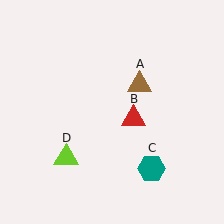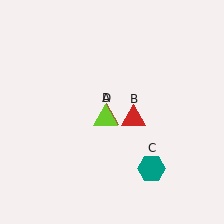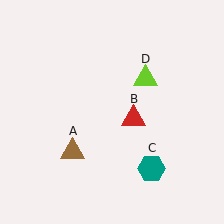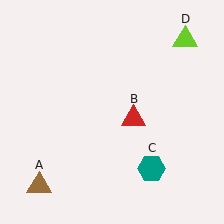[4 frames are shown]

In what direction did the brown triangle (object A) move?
The brown triangle (object A) moved down and to the left.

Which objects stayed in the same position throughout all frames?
Red triangle (object B) and teal hexagon (object C) remained stationary.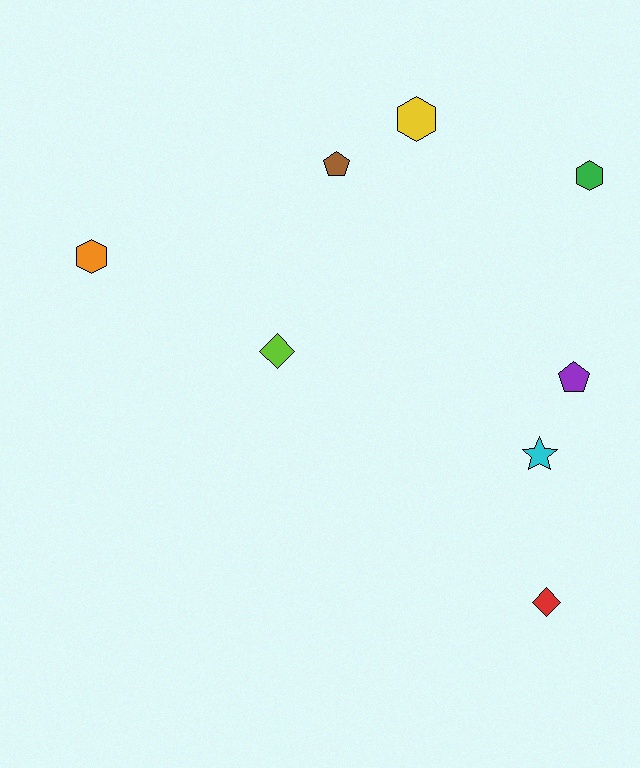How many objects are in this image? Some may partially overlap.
There are 8 objects.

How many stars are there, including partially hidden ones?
There is 1 star.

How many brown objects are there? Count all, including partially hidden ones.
There is 1 brown object.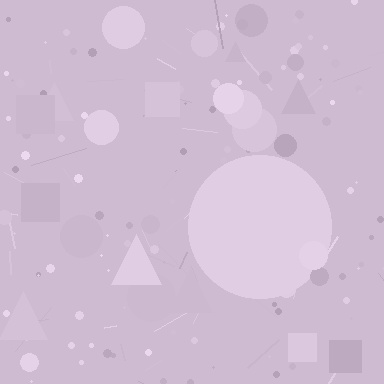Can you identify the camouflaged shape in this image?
The camouflaged shape is a circle.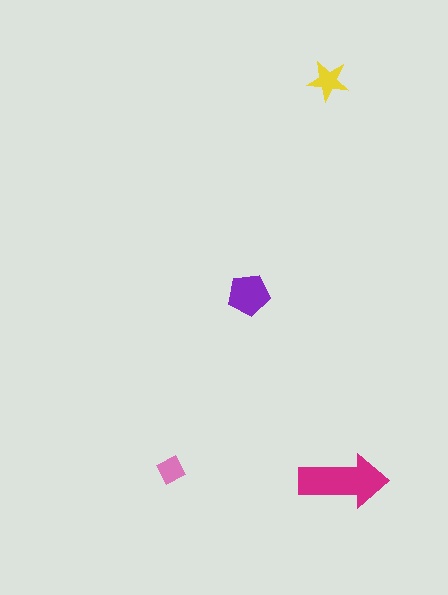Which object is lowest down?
The magenta arrow is bottommost.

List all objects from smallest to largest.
The pink diamond, the yellow star, the purple pentagon, the magenta arrow.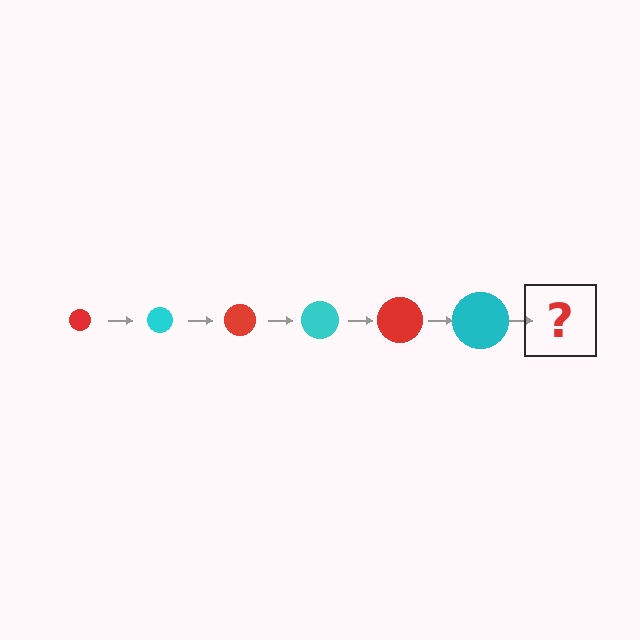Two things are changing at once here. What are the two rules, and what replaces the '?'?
The two rules are that the circle grows larger each step and the color cycles through red and cyan. The '?' should be a red circle, larger than the previous one.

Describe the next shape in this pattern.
It should be a red circle, larger than the previous one.